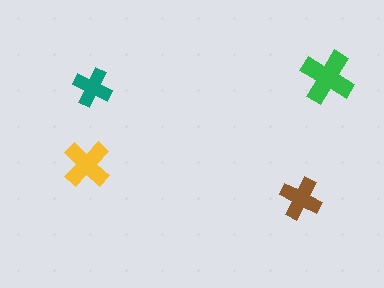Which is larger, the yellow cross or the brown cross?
The yellow one.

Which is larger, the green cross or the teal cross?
The green one.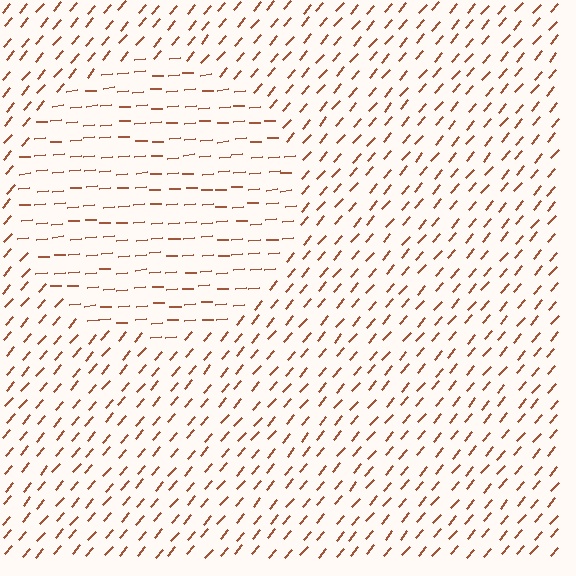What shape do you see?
I see a circle.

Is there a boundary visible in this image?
Yes, there is a texture boundary formed by a change in line orientation.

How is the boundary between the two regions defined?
The boundary is defined purely by a change in line orientation (approximately 45 degrees difference). All lines are the same color and thickness.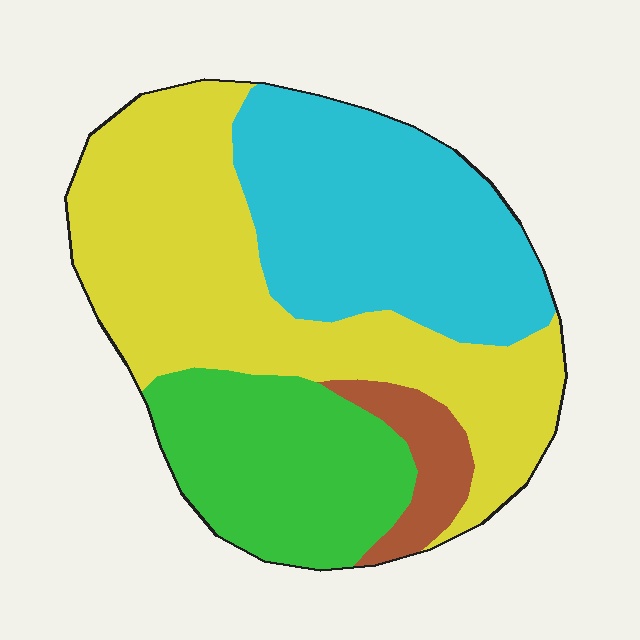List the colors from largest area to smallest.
From largest to smallest: yellow, cyan, green, brown.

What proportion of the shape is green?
Green covers roughly 20% of the shape.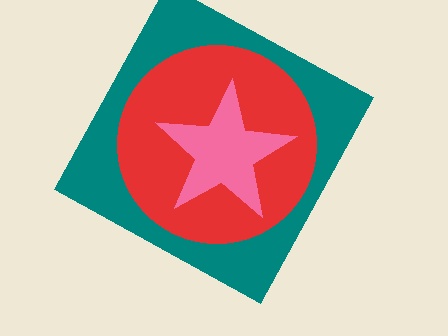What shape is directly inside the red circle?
The pink star.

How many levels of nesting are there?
3.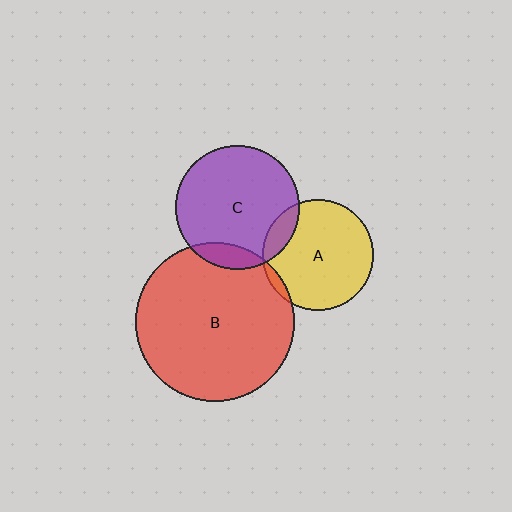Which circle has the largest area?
Circle B (red).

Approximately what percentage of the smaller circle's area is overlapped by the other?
Approximately 5%.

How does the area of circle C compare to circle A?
Approximately 1.3 times.